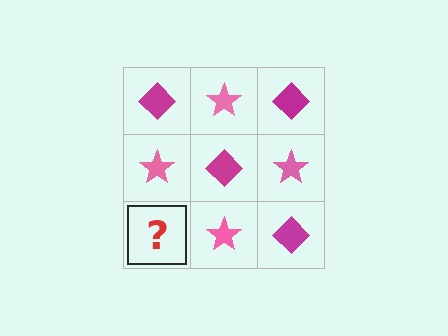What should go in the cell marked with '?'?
The missing cell should contain a magenta diamond.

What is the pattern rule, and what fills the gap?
The rule is that it alternates magenta diamond and pink star in a checkerboard pattern. The gap should be filled with a magenta diamond.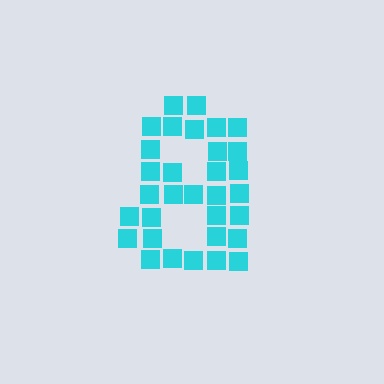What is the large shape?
The large shape is the digit 8.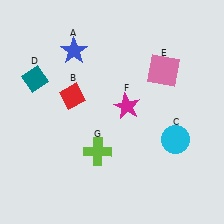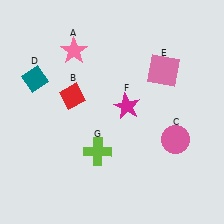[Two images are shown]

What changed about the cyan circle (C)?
In Image 1, C is cyan. In Image 2, it changed to pink.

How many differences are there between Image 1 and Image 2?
There are 2 differences between the two images.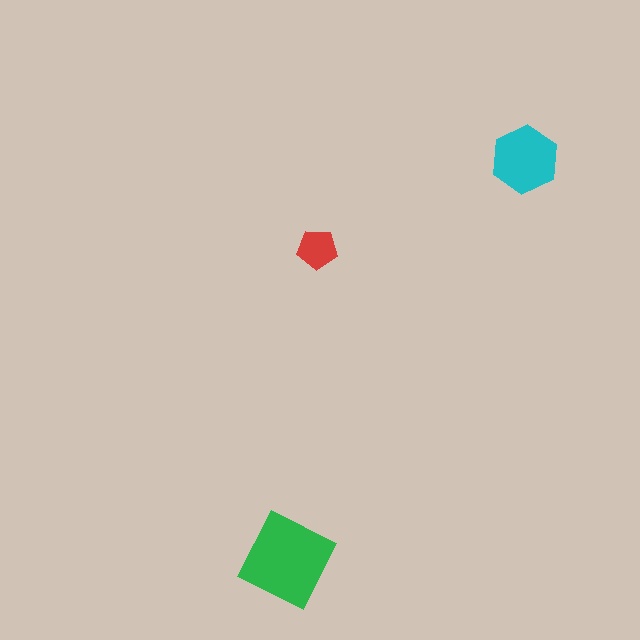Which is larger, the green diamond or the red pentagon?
The green diamond.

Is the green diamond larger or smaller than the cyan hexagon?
Larger.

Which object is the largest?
The green diamond.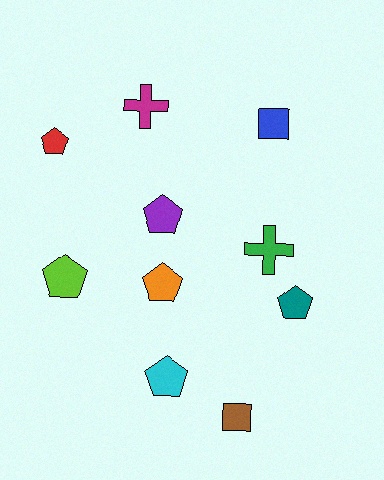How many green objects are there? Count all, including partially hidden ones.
There is 1 green object.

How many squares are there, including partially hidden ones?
There are 2 squares.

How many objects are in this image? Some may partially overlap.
There are 10 objects.